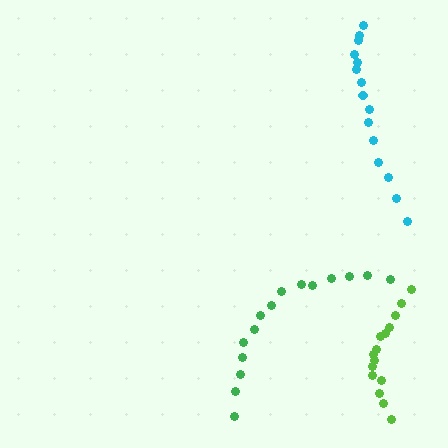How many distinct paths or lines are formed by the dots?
There are 3 distinct paths.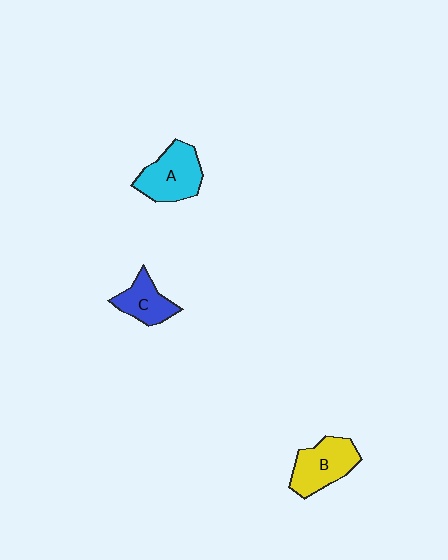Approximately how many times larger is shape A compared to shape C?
Approximately 1.5 times.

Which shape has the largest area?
Shape A (cyan).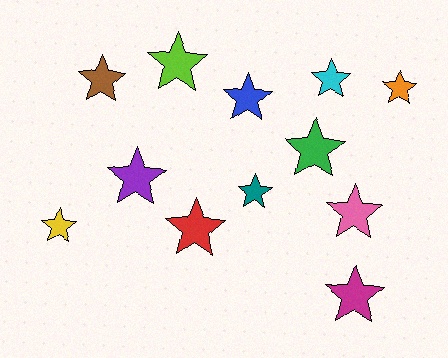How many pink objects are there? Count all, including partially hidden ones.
There is 1 pink object.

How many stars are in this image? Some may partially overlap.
There are 12 stars.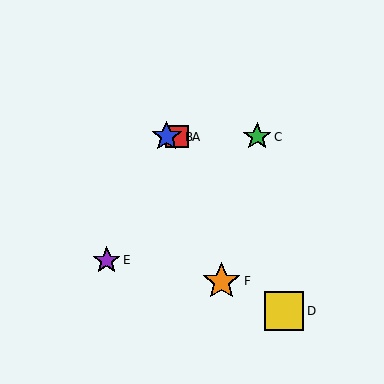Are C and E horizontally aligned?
No, C is at y≈137 and E is at y≈260.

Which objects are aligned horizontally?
Objects A, B, C are aligned horizontally.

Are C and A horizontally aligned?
Yes, both are at y≈137.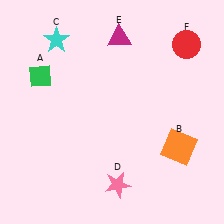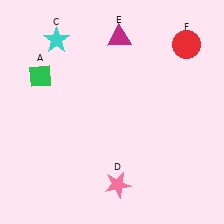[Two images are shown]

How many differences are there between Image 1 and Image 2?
There is 1 difference between the two images.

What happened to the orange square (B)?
The orange square (B) was removed in Image 2. It was in the bottom-right area of Image 1.